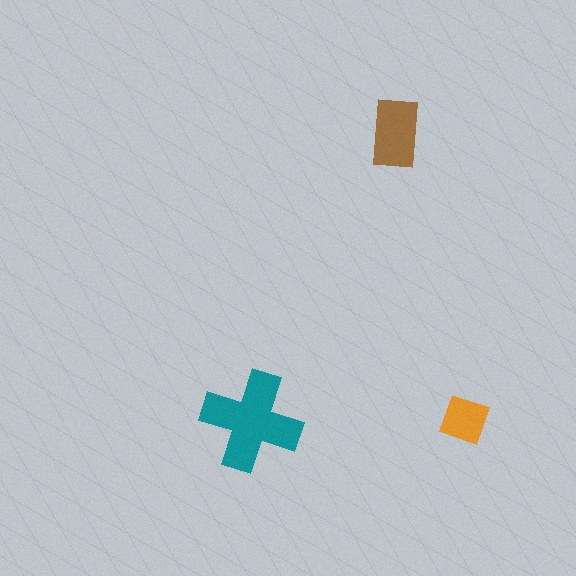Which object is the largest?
The teal cross.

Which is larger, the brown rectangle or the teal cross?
The teal cross.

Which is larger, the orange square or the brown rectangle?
The brown rectangle.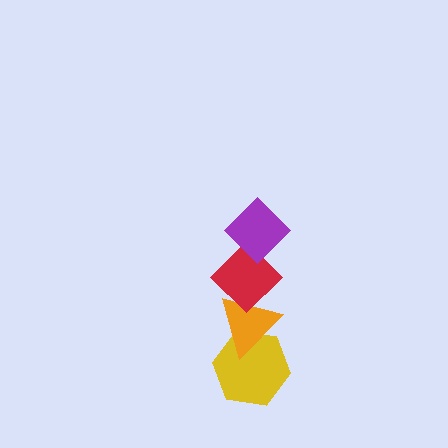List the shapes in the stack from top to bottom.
From top to bottom: the purple diamond, the red diamond, the orange triangle, the yellow hexagon.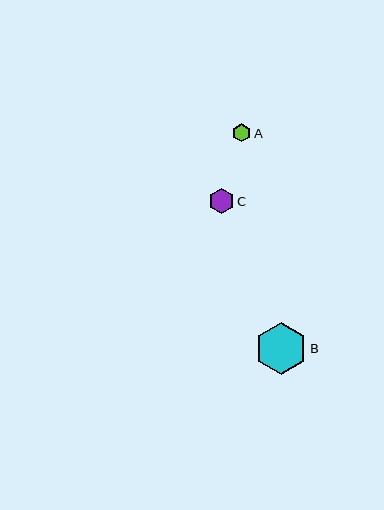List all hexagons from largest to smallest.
From largest to smallest: B, C, A.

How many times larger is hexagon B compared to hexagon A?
Hexagon B is approximately 2.9 times the size of hexagon A.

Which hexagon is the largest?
Hexagon B is the largest with a size of approximately 51 pixels.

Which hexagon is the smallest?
Hexagon A is the smallest with a size of approximately 18 pixels.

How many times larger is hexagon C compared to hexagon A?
Hexagon C is approximately 1.4 times the size of hexagon A.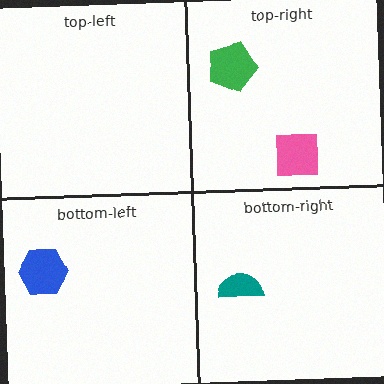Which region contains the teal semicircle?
The bottom-right region.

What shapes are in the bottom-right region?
The teal semicircle.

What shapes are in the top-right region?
The pink square, the green pentagon.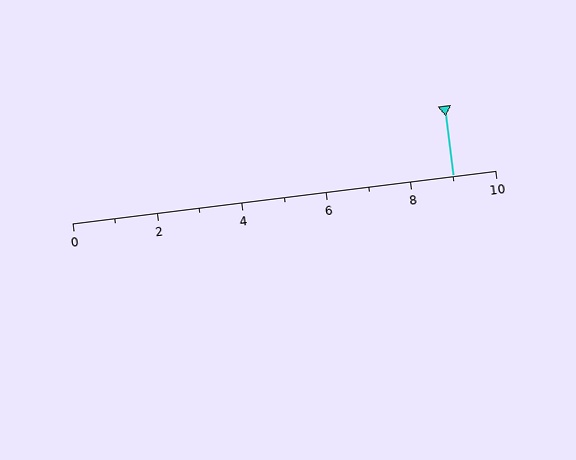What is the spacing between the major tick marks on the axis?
The major ticks are spaced 2 apart.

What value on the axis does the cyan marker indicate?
The marker indicates approximately 9.